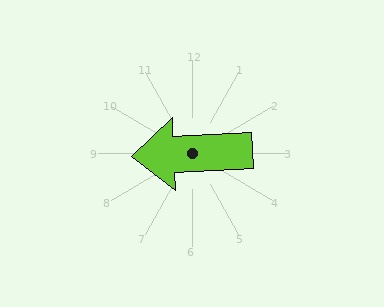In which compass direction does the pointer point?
West.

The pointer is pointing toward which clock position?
Roughly 9 o'clock.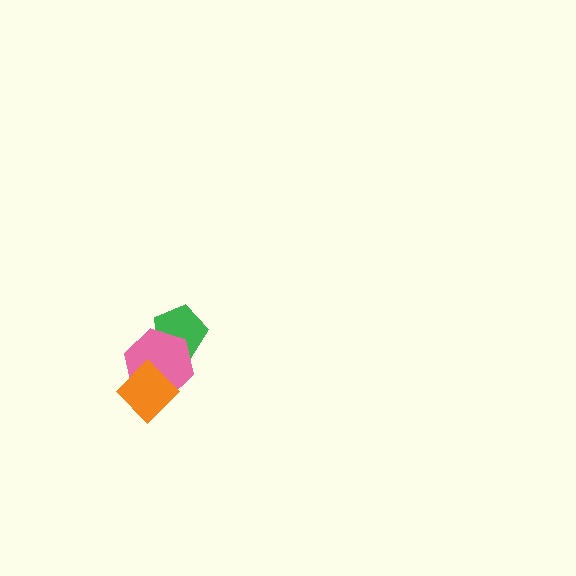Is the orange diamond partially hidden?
No, no other shape covers it.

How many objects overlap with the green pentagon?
1 object overlaps with the green pentagon.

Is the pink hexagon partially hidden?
Yes, it is partially covered by another shape.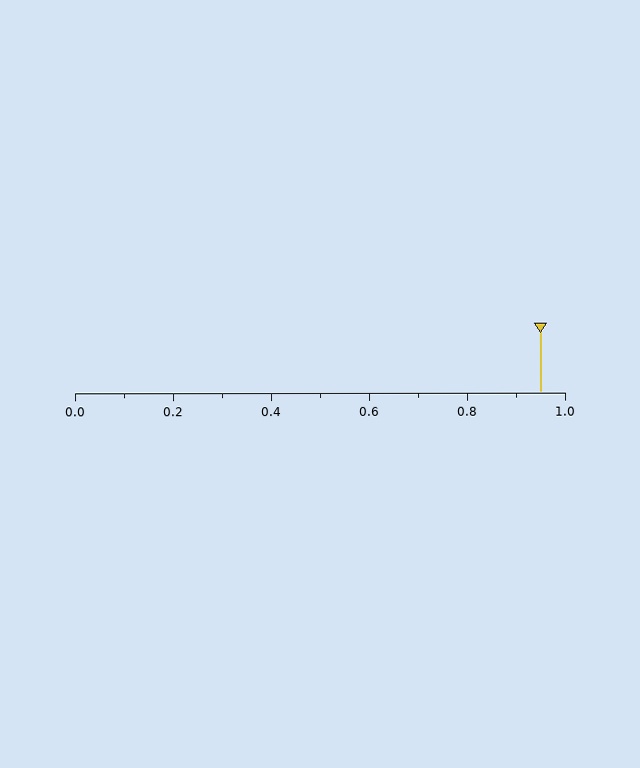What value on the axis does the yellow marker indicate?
The marker indicates approximately 0.95.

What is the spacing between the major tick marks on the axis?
The major ticks are spaced 0.2 apart.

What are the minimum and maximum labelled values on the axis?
The axis runs from 0.0 to 1.0.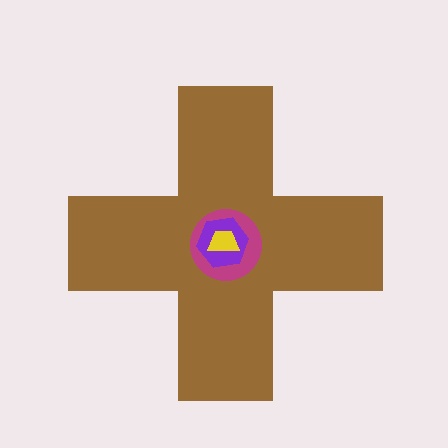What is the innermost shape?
The yellow trapezoid.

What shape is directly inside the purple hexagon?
The yellow trapezoid.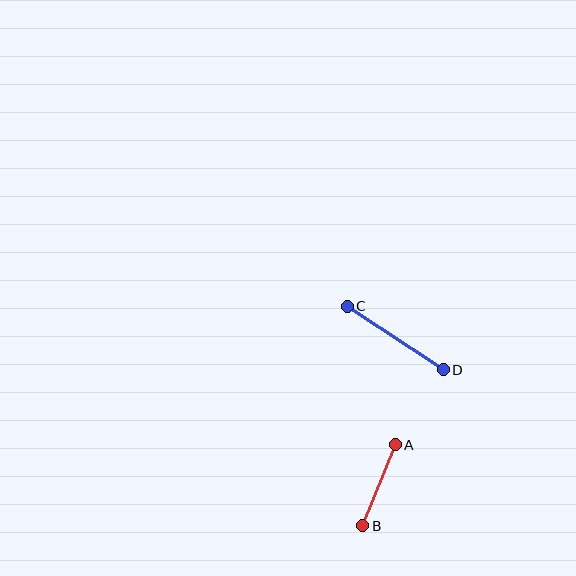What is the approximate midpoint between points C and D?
The midpoint is at approximately (395, 338) pixels.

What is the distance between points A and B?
The distance is approximately 87 pixels.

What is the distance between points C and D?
The distance is approximately 115 pixels.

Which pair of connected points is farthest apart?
Points C and D are farthest apart.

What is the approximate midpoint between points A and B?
The midpoint is at approximately (379, 485) pixels.